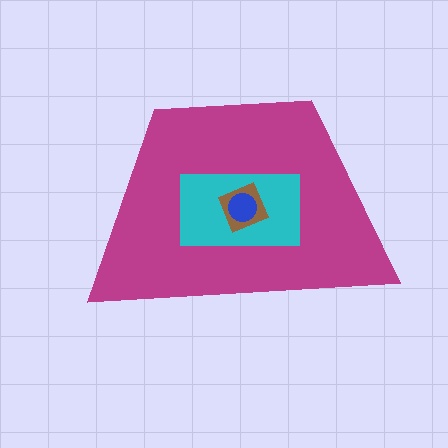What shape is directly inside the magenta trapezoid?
The cyan rectangle.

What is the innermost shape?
The blue circle.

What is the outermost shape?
The magenta trapezoid.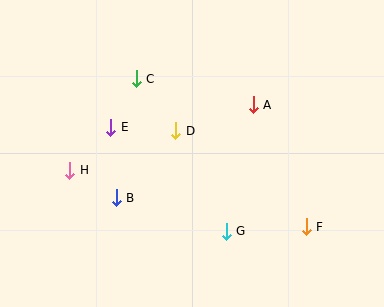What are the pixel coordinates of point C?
Point C is at (136, 79).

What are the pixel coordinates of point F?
Point F is at (306, 227).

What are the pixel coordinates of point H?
Point H is at (70, 170).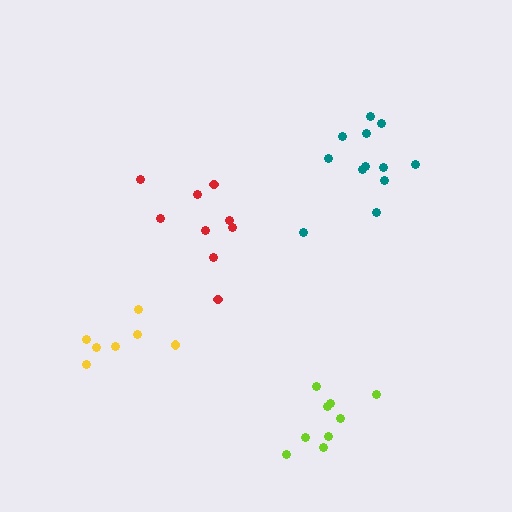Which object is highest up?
The teal cluster is topmost.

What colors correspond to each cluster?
The clusters are colored: red, teal, lime, yellow.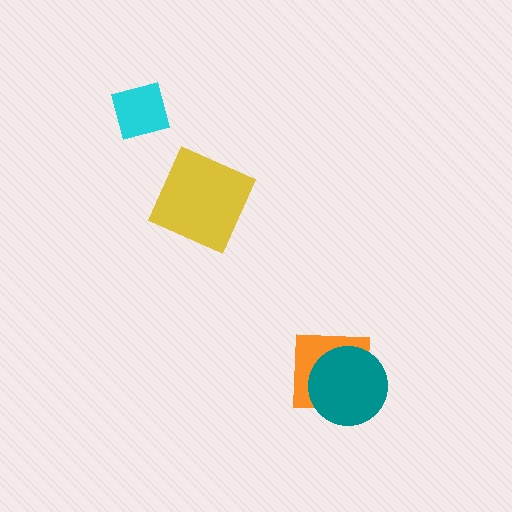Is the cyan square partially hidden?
No, no other shape covers it.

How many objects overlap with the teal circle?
1 object overlaps with the teal circle.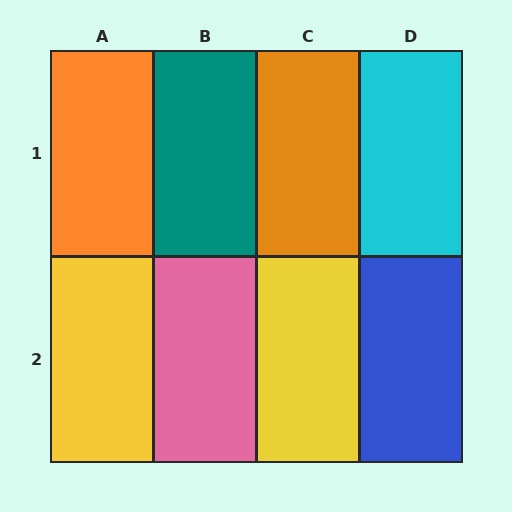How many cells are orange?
2 cells are orange.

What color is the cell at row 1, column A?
Orange.